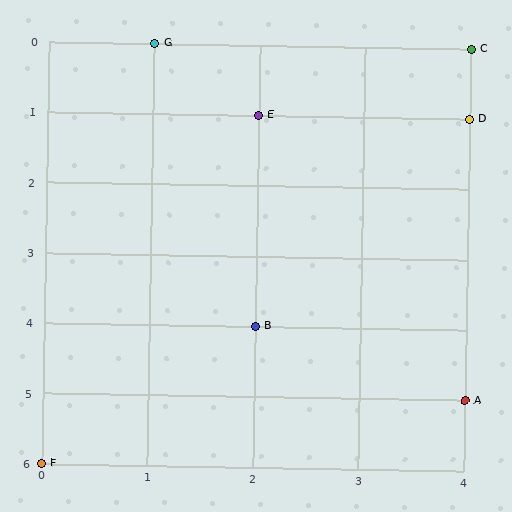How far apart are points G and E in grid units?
Points G and E are 1 column and 1 row apart (about 1.4 grid units diagonally).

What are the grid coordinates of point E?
Point E is at grid coordinates (2, 1).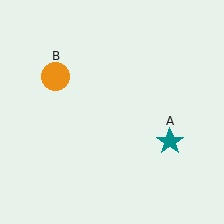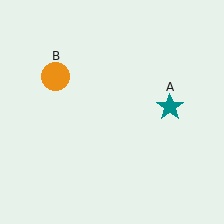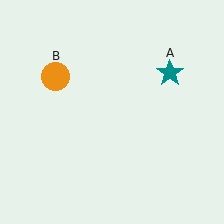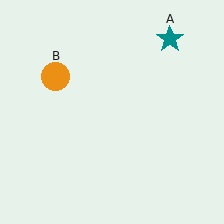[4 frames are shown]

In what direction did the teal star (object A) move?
The teal star (object A) moved up.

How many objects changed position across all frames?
1 object changed position: teal star (object A).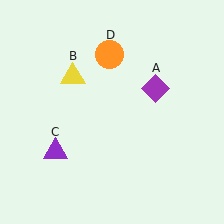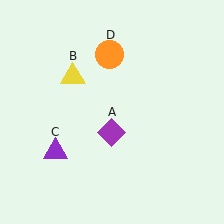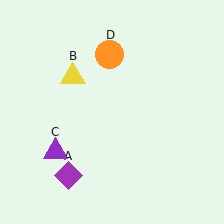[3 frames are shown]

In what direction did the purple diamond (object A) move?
The purple diamond (object A) moved down and to the left.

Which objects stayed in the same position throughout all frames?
Yellow triangle (object B) and purple triangle (object C) and orange circle (object D) remained stationary.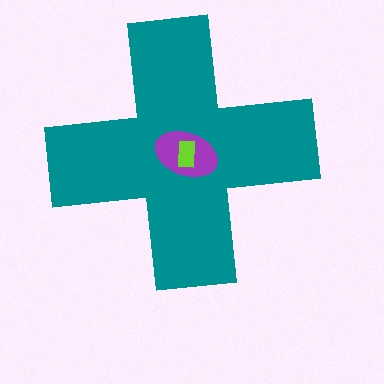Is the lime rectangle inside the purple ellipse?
Yes.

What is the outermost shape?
The teal cross.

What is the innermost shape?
The lime rectangle.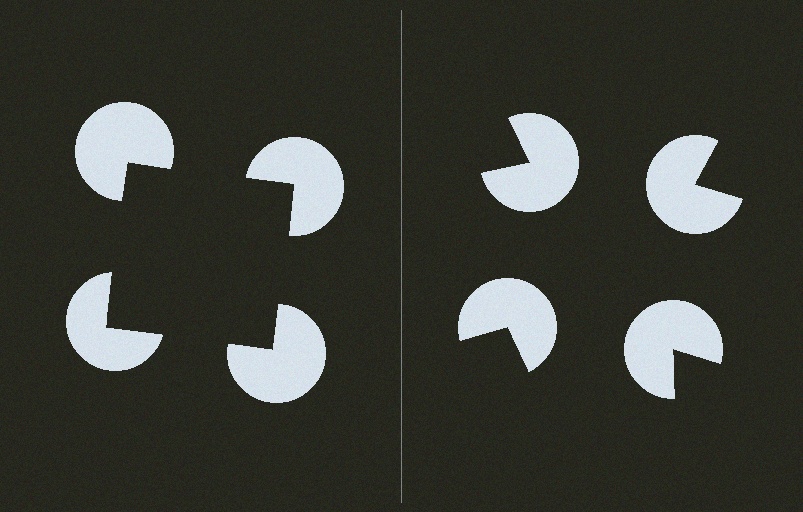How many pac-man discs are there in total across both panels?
8 — 4 on each side.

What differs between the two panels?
The pac-man discs are positioned identically on both sides; only the wedge orientations differ. On the left they align to a square; on the right they are misaligned.